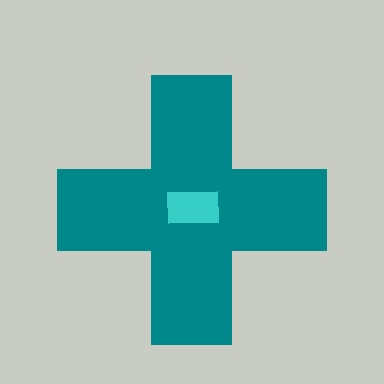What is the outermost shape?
The teal cross.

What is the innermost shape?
The cyan rectangle.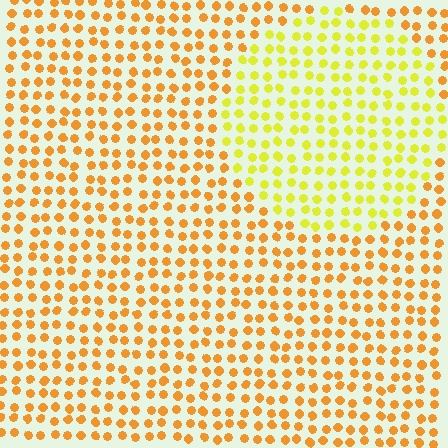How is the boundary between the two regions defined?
The boundary is defined purely by a slight shift in hue (about 33 degrees). Spacing, size, and orientation are identical on both sides.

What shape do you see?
I see a circle.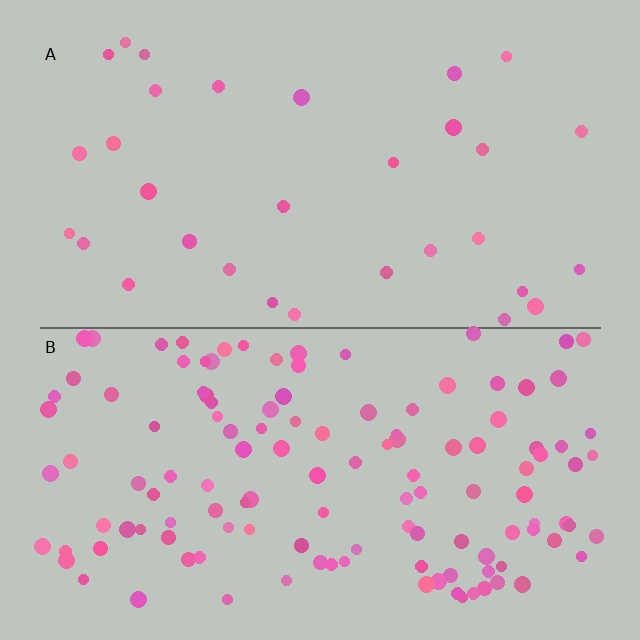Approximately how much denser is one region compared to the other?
Approximately 4.1× — region B over region A.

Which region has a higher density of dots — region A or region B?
B (the bottom).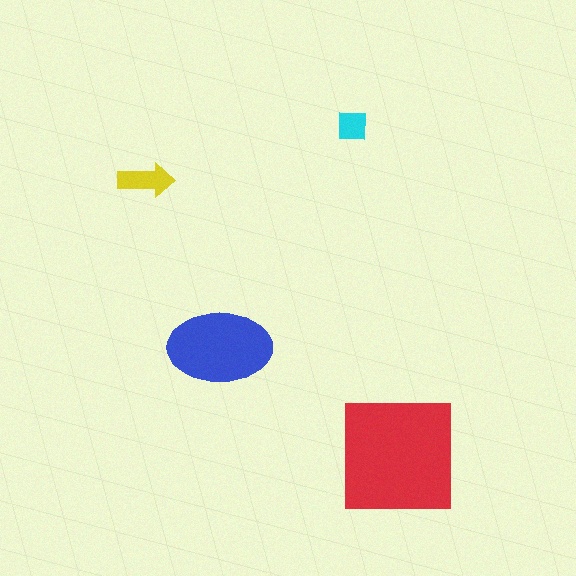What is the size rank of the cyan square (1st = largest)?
4th.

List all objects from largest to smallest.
The red square, the blue ellipse, the yellow arrow, the cyan square.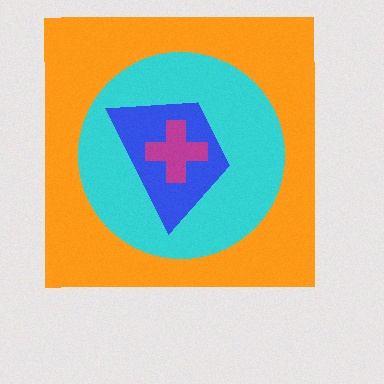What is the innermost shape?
The magenta cross.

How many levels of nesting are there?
4.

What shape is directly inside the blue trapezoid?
The magenta cross.